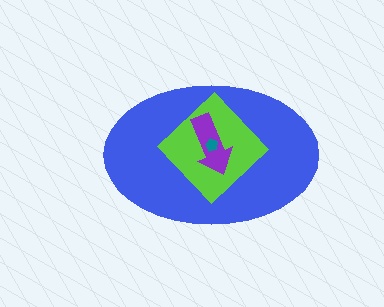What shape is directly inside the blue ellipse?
The lime diamond.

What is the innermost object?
The teal pentagon.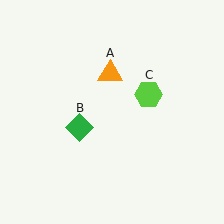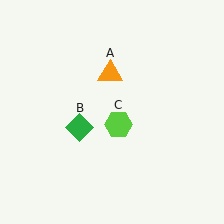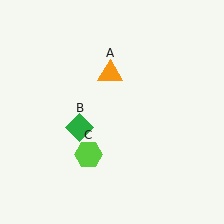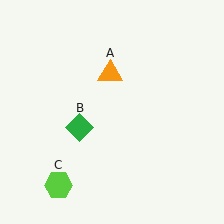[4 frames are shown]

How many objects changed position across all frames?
1 object changed position: lime hexagon (object C).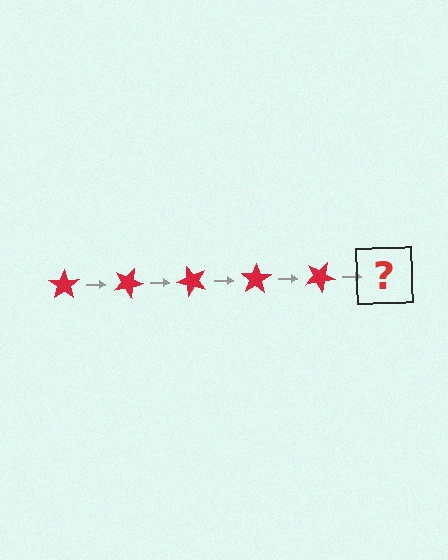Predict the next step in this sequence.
The next step is a red star rotated 125 degrees.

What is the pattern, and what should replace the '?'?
The pattern is that the star rotates 25 degrees each step. The '?' should be a red star rotated 125 degrees.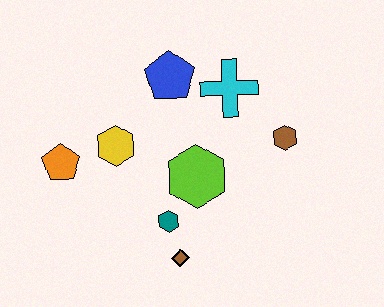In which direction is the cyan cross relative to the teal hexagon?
The cyan cross is above the teal hexagon.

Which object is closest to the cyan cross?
The blue pentagon is closest to the cyan cross.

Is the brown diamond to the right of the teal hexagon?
Yes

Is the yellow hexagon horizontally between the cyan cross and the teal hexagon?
No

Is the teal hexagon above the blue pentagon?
No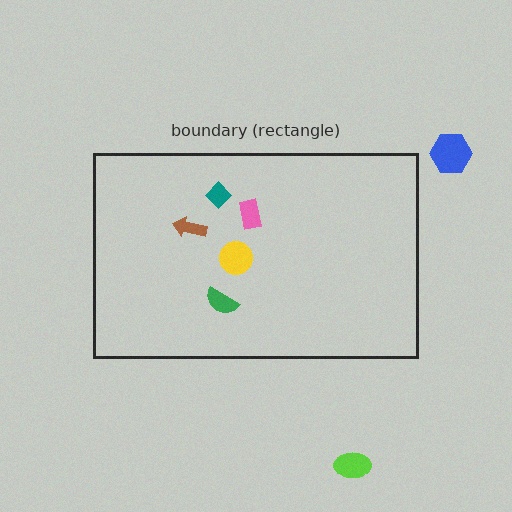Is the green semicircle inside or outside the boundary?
Inside.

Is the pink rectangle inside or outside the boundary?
Inside.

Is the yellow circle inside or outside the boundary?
Inside.